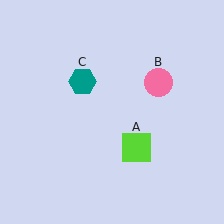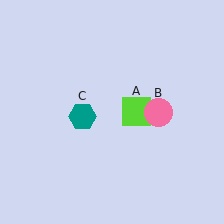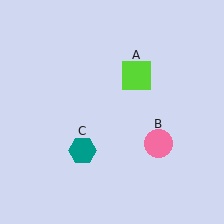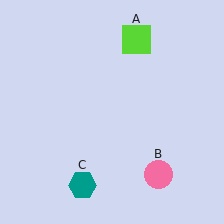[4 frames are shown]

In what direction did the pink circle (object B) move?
The pink circle (object B) moved down.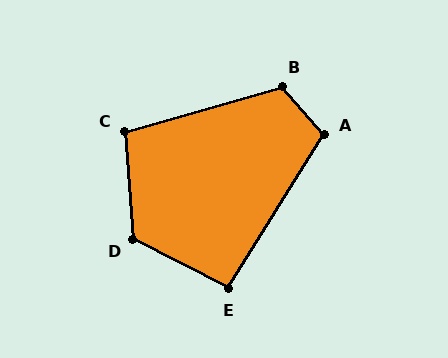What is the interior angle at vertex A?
Approximately 107 degrees (obtuse).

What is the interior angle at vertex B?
Approximately 115 degrees (obtuse).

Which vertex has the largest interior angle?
D, at approximately 121 degrees.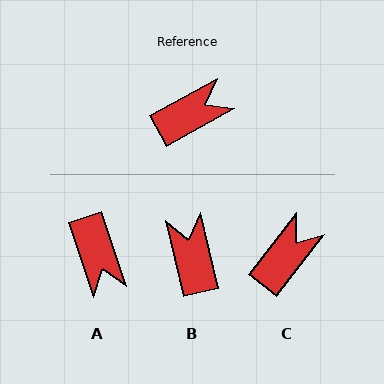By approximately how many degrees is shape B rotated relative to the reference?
Approximately 75 degrees counter-clockwise.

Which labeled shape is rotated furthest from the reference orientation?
A, about 100 degrees away.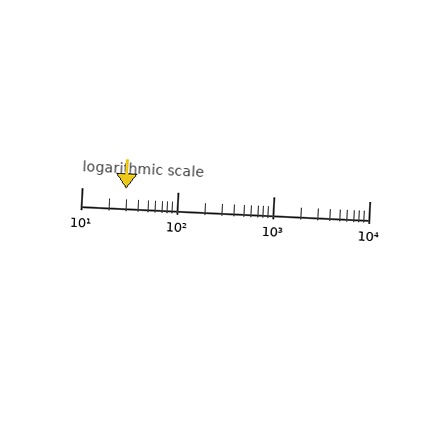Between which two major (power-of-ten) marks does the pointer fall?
The pointer is between 10 and 100.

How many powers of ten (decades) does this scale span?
The scale spans 3 decades, from 10 to 10000.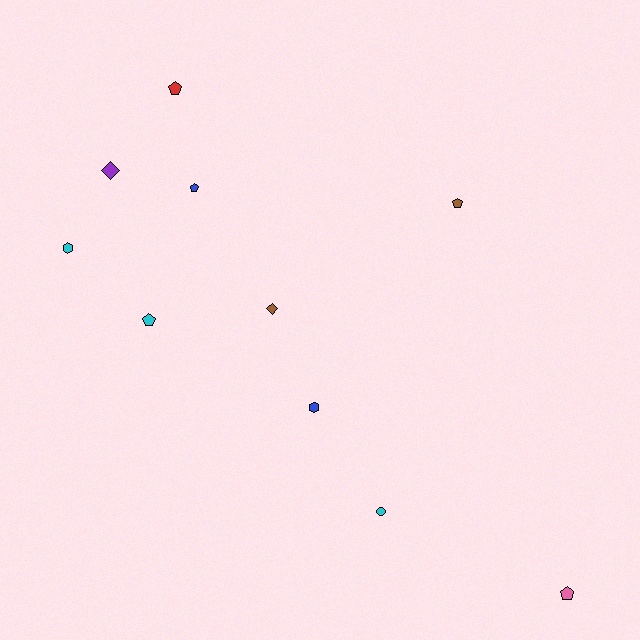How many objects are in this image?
There are 10 objects.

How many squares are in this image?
There are no squares.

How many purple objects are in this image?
There is 1 purple object.